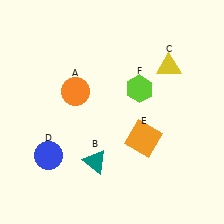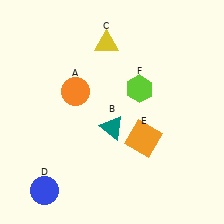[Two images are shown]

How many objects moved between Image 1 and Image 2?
3 objects moved between the two images.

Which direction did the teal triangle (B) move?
The teal triangle (B) moved up.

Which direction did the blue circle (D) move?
The blue circle (D) moved down.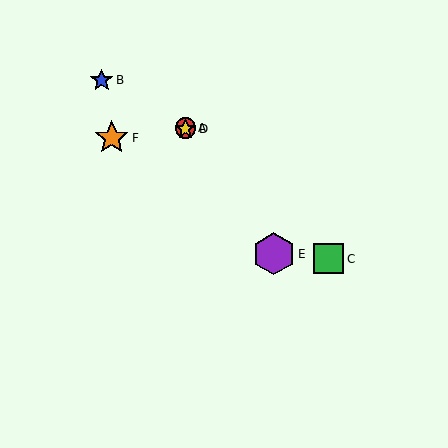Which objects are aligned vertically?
Objects A, D are aligned vertically.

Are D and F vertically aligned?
No, D is at x≈185 and F is at x≈112.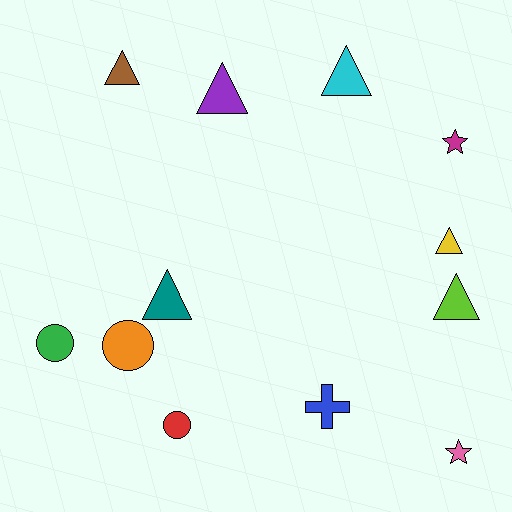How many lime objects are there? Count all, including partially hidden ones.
There is 1 lime object.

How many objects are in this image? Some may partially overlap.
There are 12 objects.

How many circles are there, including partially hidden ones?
There are 3 circles.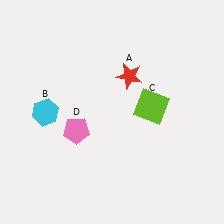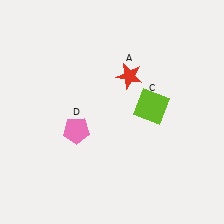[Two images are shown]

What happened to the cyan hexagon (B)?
The cyan hexagon (B) was removed in Image 2. It was in the bottom-left area of Image 1.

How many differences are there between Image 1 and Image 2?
There is 1 difference between the two images.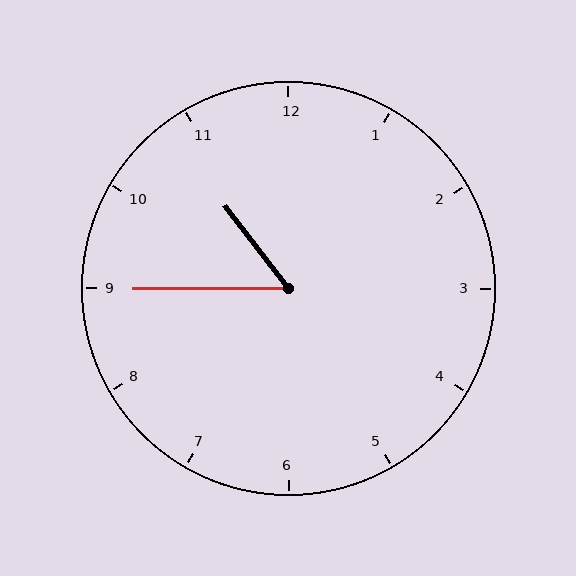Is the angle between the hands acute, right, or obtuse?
It is acute.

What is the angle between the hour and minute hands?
Approximately 52 degrees.